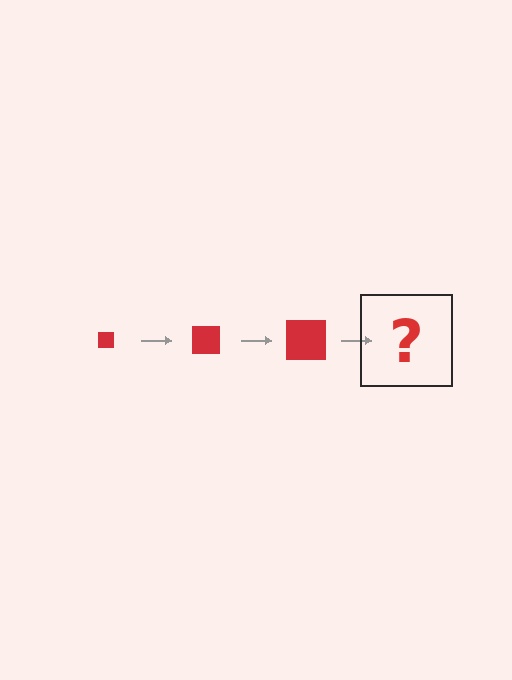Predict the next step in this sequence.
The next step is a red square, larger than the previous one.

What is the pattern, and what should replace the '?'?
The pattern is that the square gets progressively larger each step. The '?' should be a red square, larger than the previous one.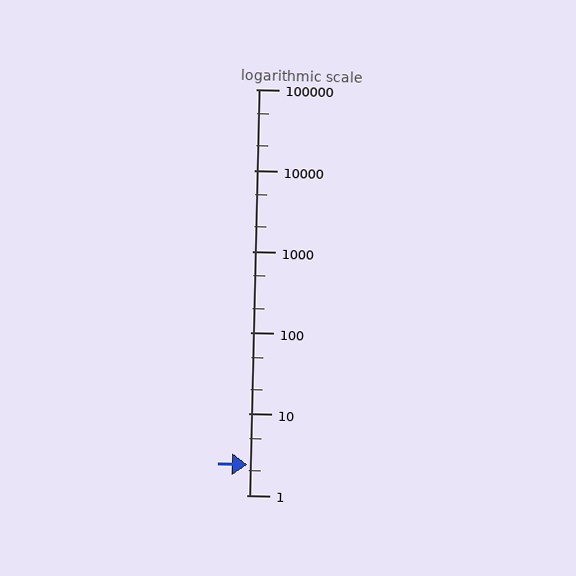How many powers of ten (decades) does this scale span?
The scale spans 5 decades, from 1 to 100000.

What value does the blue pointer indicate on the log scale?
The pointer indicates approximately 2.4.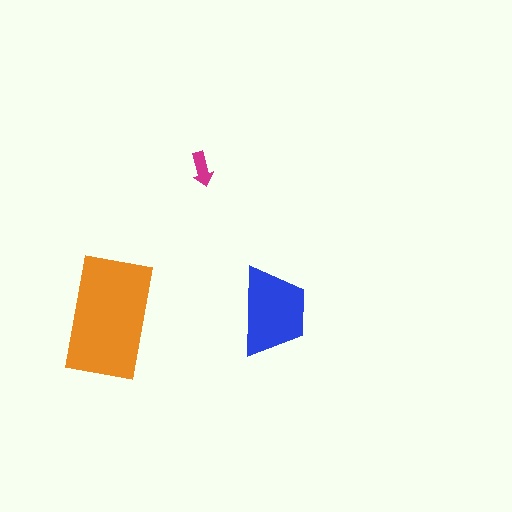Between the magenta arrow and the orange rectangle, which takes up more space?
The orange rectangle.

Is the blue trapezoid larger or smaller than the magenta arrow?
Larger.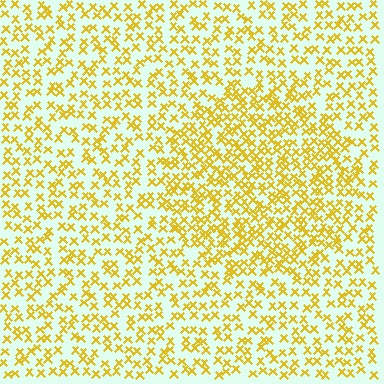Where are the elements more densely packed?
The elements are more densely packed inside the circle boundary.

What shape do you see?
I see a circle.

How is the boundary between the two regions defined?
The boundary is defined by a change in element density (approximately 1.7x ratio). All elements are the same color, size, and shape.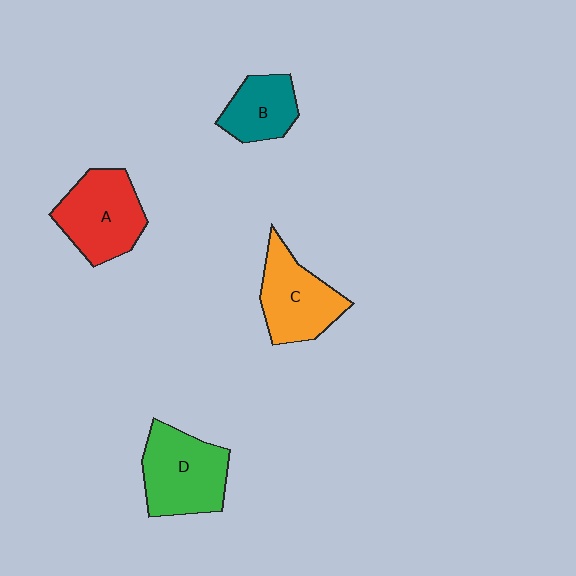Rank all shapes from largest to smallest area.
From largest to smallest: D (green), A (red), C (orange), B (teal).